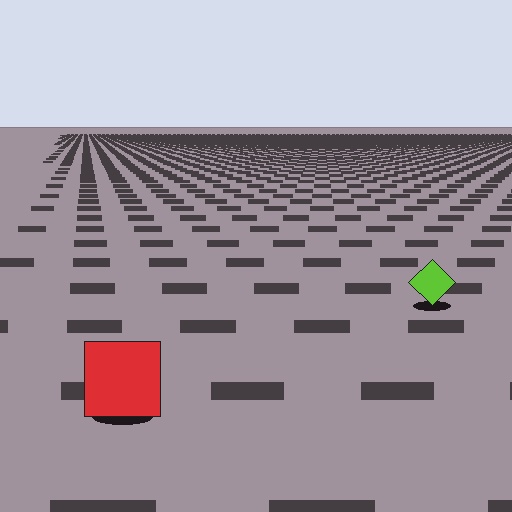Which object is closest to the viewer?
The red square is closest. The texture marks near it are larger and more spread out.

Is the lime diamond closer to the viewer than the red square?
No. The red square is closer — you can tell from the texture gradient: the ground texture is coarser near it.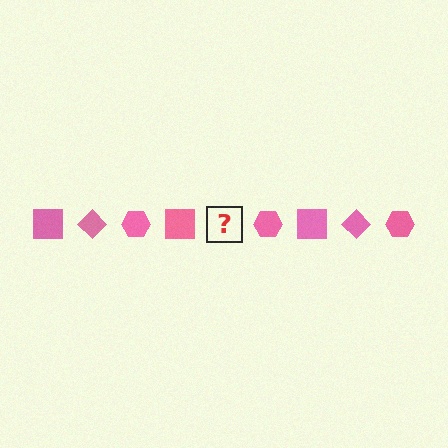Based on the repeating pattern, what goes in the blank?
The blank should be a pink diamond.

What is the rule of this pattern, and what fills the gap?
The rule is that the pattern cycles through square, diamond, hexagon shapes in pink. The gap should be filled with a pink diamond.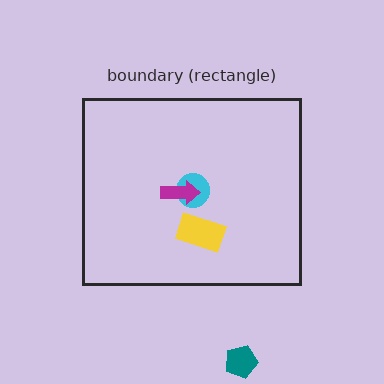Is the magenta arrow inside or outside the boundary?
Inside.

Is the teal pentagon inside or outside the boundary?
Outside.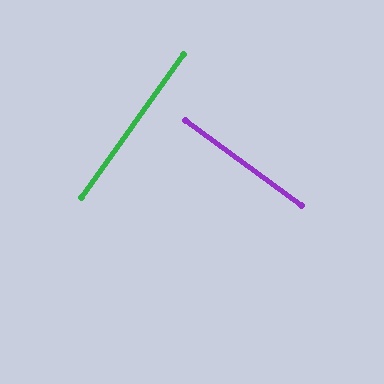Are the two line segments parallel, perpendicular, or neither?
Perpendicular — they meet at approximately 89°.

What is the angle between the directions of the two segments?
Approximately 89 degrees.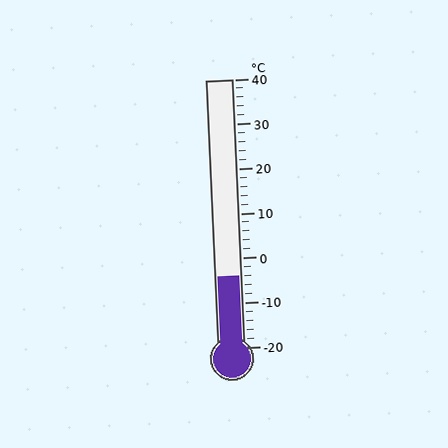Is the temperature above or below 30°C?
The temperature is below 30°C.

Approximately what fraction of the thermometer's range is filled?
The thermometer is filled to approximately 25% of its range.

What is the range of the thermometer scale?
The thermometer scale ranges from -20°C to 40°C.